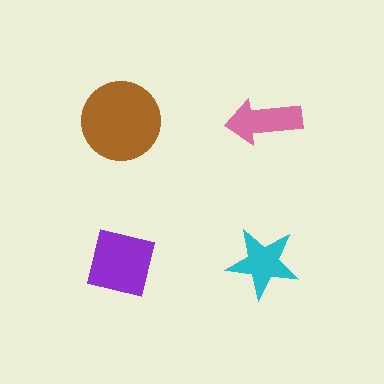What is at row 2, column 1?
A purple square.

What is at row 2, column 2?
A cyan star.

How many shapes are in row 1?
2 shapes.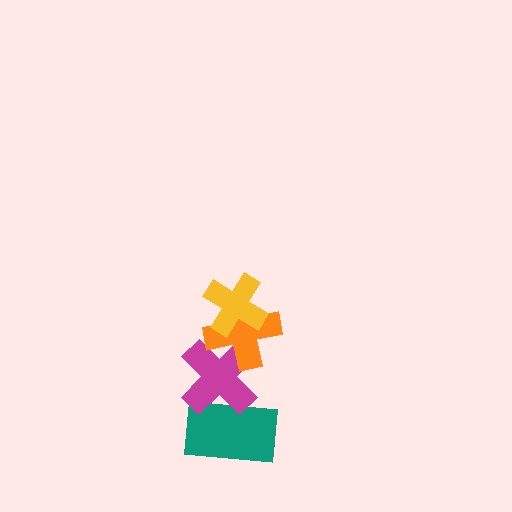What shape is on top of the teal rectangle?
The magenta cross is on top of the teal rectangle.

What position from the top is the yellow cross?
The yellow cross is 1st from the top.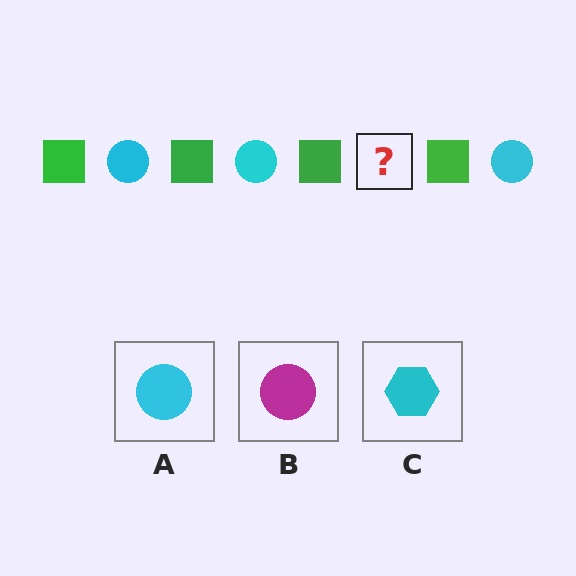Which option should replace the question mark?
Option A.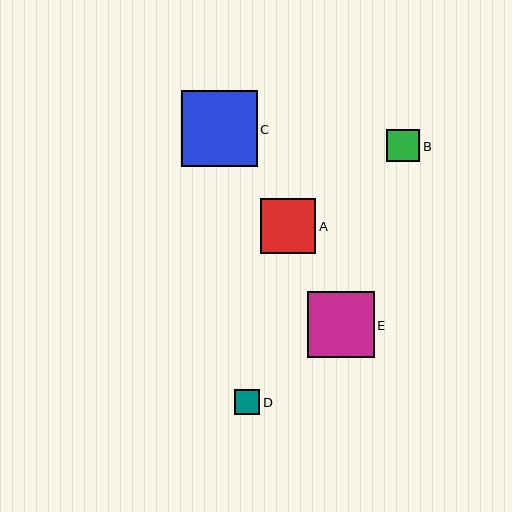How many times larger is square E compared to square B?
Square E is approximately 2.0 times the size of square B.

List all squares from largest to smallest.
From largest to smallest: C, E, A, B, D.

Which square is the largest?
Square C is the largest with a size of approximately 76 pixels.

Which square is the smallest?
Square D is the smallest with a size of approximately 25 pixels.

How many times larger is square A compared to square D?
Square A is approximately 2.2 times the size of square D.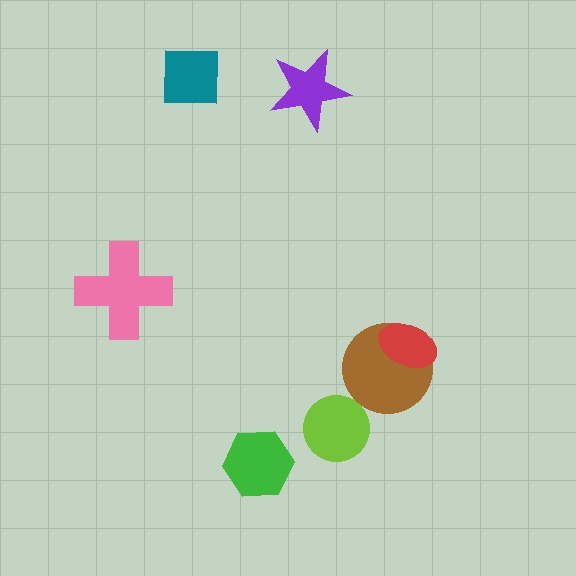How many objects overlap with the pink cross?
0 objects overlap with the pink cross.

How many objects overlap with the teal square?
0 objects overlap with the teal square.